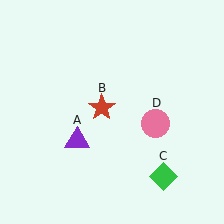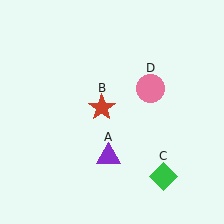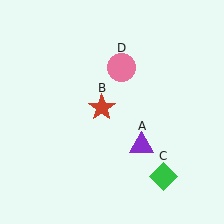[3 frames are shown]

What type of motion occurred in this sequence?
The purple triangle (object A), pink circle (object D) rotated counterclockwise around the center of the scene.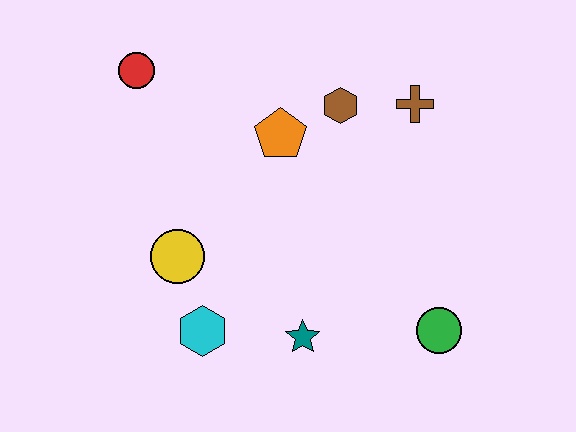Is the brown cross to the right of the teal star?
Yes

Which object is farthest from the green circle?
The red circle is farthest from the green circle.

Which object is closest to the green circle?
The teal star is closest to the green circle.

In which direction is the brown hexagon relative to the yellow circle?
The brown hexagon is to the right of the yellow circle.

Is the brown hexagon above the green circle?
Yes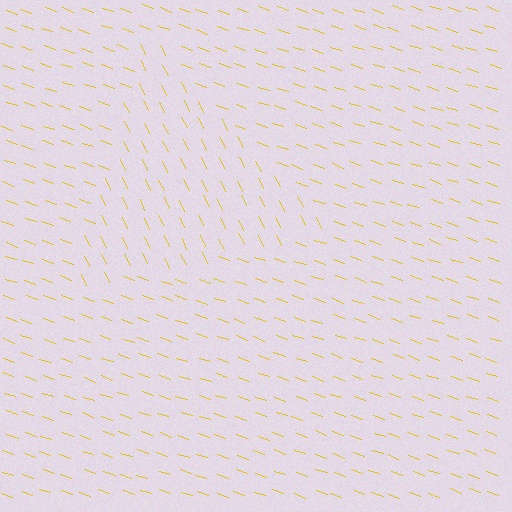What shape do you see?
I see a triangle.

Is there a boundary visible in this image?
Yes, there is a texture boundary formed by a change in line orientation.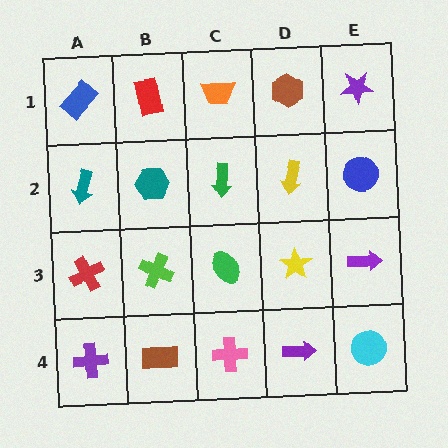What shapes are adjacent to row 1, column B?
A teal hexagon (row 2, column B), a blue rectangle (row 1, column A), an orange trapezoid (row 1, column C).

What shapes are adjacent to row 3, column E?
A blue circle (row 2, column E), a cyan circle (row 4, column E), a yellow star (row 3, column D).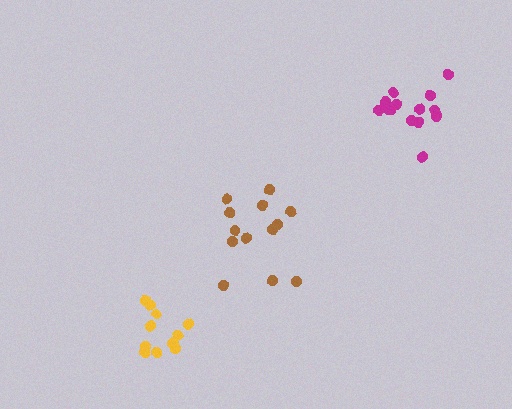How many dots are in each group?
Group 1: 13 dots, Group 2: 12 dots, Group 3: 14 dots (39 total).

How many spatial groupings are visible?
There are 3 spatial groupings.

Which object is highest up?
The magenta cluster is topmost.